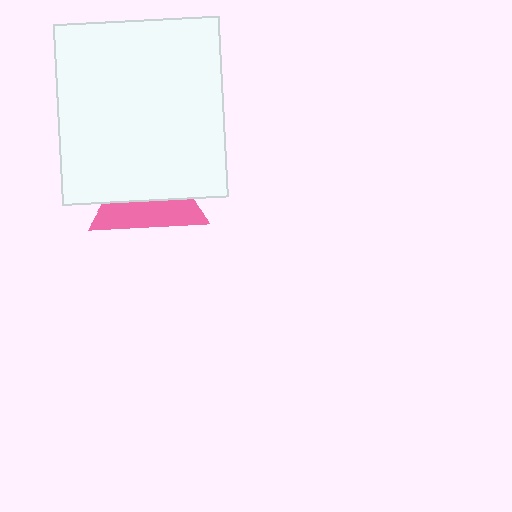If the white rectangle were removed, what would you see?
You would see the complete pink triangle.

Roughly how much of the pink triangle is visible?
A small part of it is visible (roughly 43%).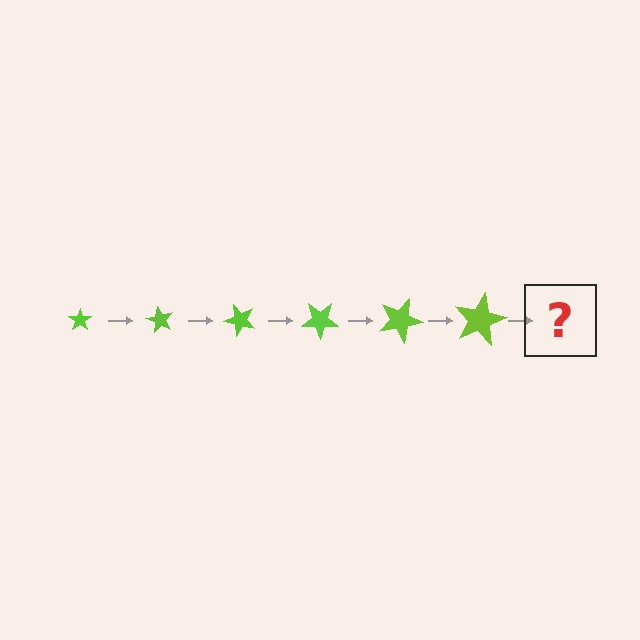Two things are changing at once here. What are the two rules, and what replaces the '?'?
The two rules are that the star grows larger each step and it rotates 60 degrees each step. The '?' should be a star, larger than the previous one and rotated 360 degrees from the start.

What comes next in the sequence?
The next element should be a star, larger than the previous one and rotated 360 degrees from the start.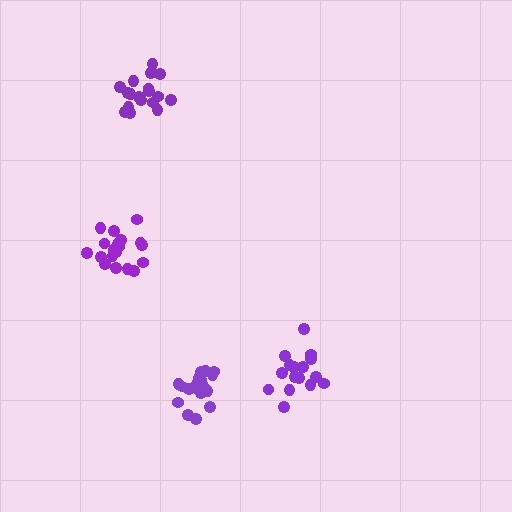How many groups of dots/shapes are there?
There are 4 groups.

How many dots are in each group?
Group 1: 16 dots, Group 2: 18 dots, Group 3: 20 dots, Group 4: 19 dots (73 total).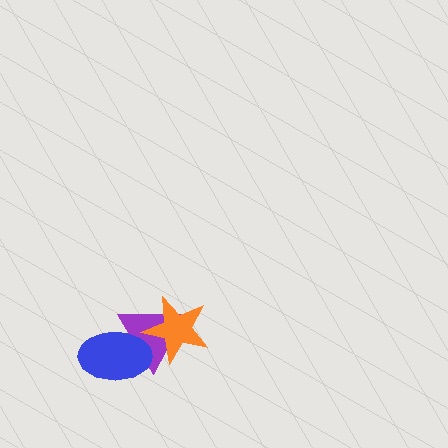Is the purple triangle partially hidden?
Yes, it is partially covered by another shape.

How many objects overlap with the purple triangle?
2 objects overlap with the purple triangle.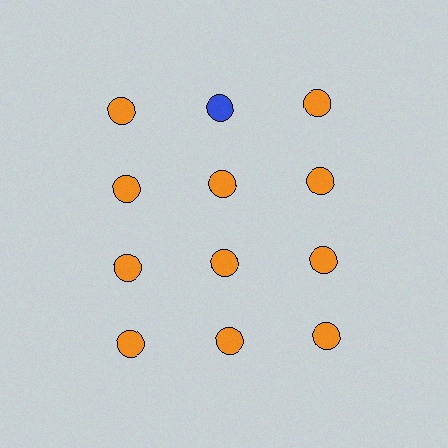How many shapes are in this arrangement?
There are 12 shapes arranged in a grid pattern.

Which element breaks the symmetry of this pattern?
The blue circle in the top row, second from left column breaks the symmetry. All other shapes are orange circles.